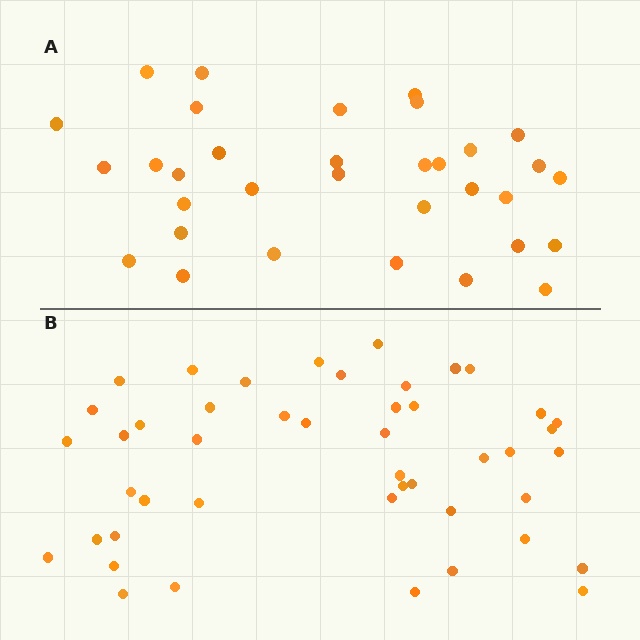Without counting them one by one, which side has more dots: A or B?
Region B (the bottom region) has more dots.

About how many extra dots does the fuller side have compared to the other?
Region B has approximately 15 more dots than region A.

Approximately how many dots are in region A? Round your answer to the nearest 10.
About 30 dots. (The exact count is 33, which rounds to 30.)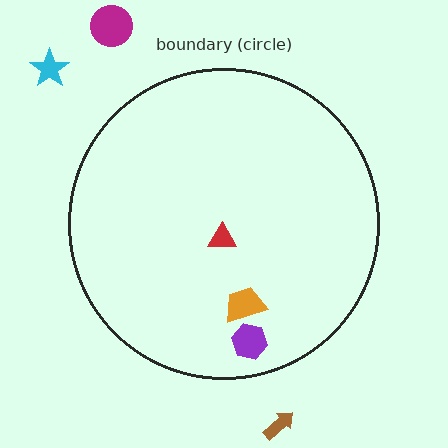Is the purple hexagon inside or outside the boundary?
Inside.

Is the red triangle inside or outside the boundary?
Inside.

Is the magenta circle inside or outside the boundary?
Outside.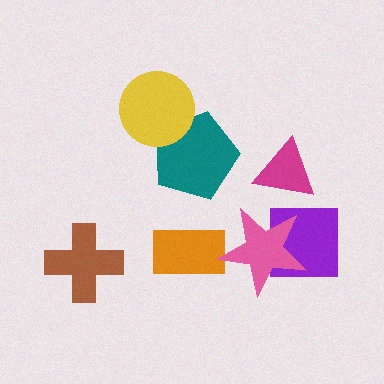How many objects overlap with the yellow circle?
1 object overlaps with the yellow circle.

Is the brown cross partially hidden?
No, no other shape covers it.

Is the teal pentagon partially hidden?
Yes, it is partially covered by another shape.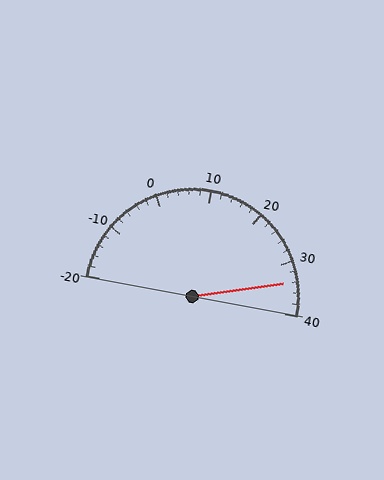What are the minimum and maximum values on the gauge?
The gauge ranges from -20 to 40.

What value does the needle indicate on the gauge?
The needle indicates approximately 34.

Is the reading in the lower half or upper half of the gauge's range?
The reading is in the upper half of the range (-20 to 40).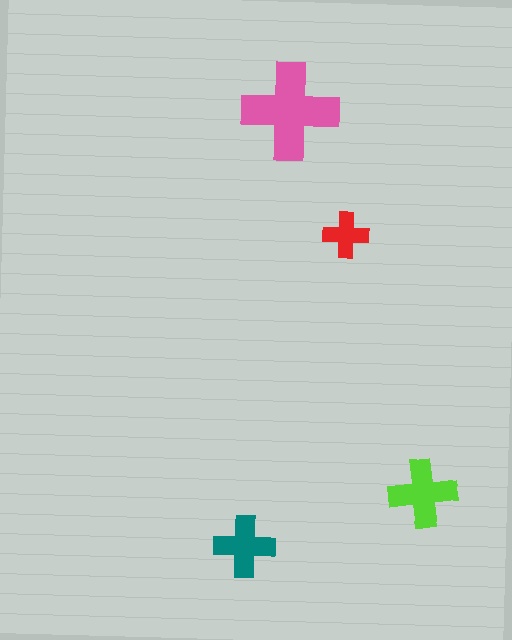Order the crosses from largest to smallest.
the pink one, the lime one, the teal one, the red one.